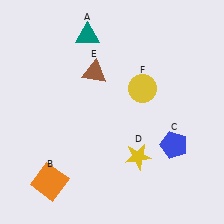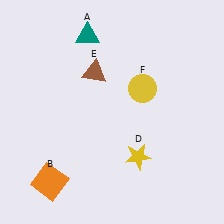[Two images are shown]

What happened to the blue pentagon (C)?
The blue pentagon (C) was removed in Image 2. It was in the bottom-right area of Image 1.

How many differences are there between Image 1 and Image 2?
There is 1 difference between the two images.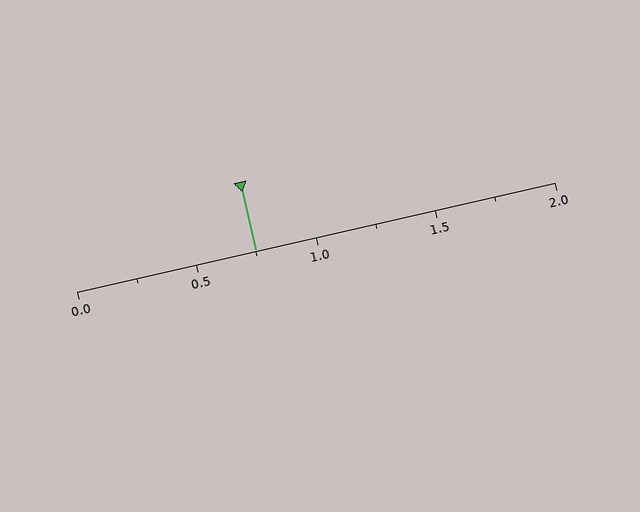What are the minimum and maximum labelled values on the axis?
The axis runs from 0.0 to 2.0.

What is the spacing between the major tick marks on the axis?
The major ticks are spaced 0.5 apart.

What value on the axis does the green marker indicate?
The marker indicates approximately 0.75.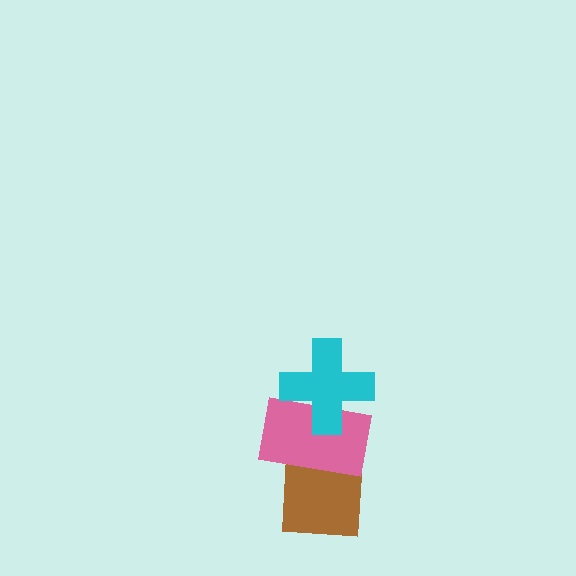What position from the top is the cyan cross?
The cyan cross is 1st from the top.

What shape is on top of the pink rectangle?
The cyan cross is on top of the pink rectangle.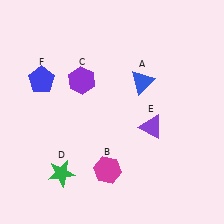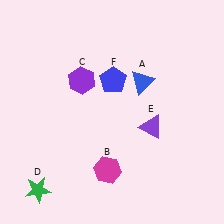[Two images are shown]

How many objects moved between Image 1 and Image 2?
2 objects moved between the two images.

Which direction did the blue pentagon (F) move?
The blue pentagon (F) moved right.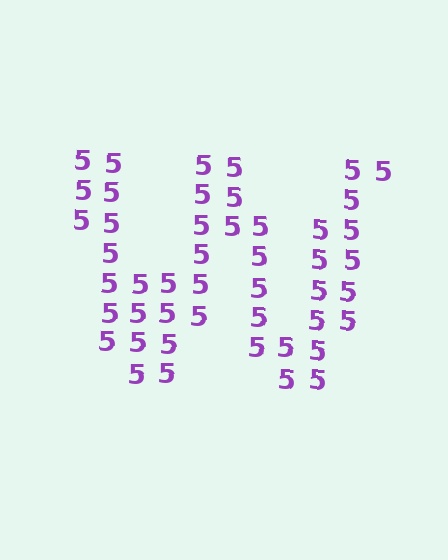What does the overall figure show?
The overall figure shows the letter W.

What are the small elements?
The small elements are digit 5's.